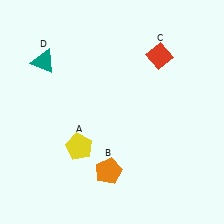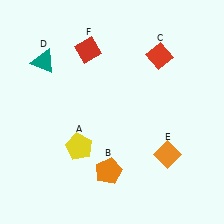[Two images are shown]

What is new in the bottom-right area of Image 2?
An orange diamond (E) was added in the bottom-right area of Image 2.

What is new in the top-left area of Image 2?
A red diamond (F) was added in the top-left area of Image 2.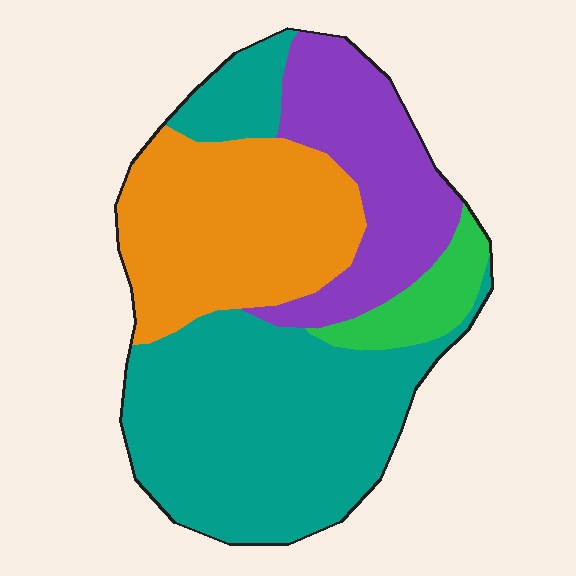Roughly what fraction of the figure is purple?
Purple takes up between a sixth and a third of the figure.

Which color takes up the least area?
Green, at roughly 5%.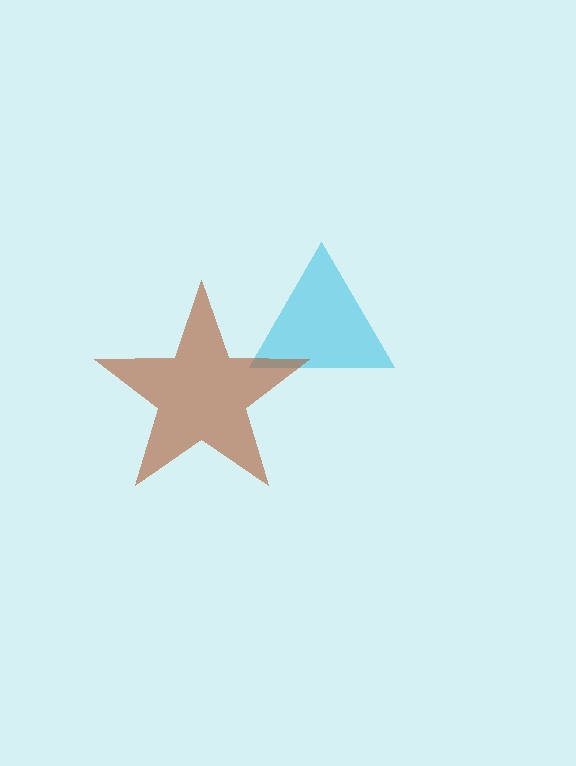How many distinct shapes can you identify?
There are 2 distinct shapes: a cyan triangle, a brown star.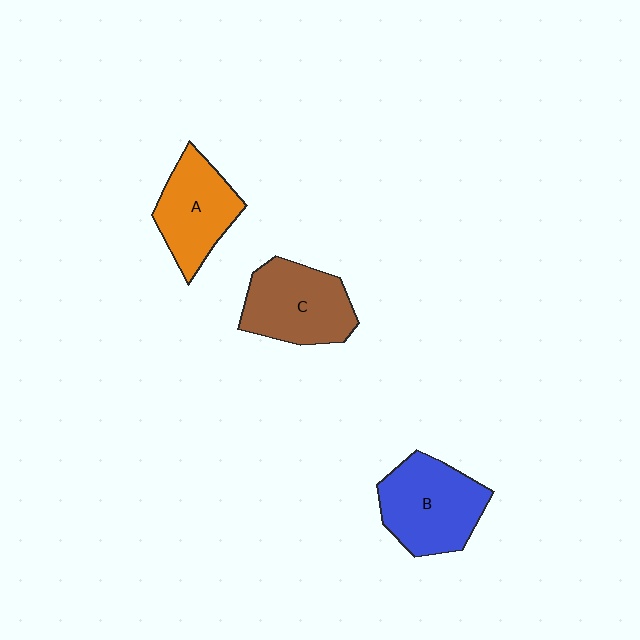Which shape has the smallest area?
Shape A (orange).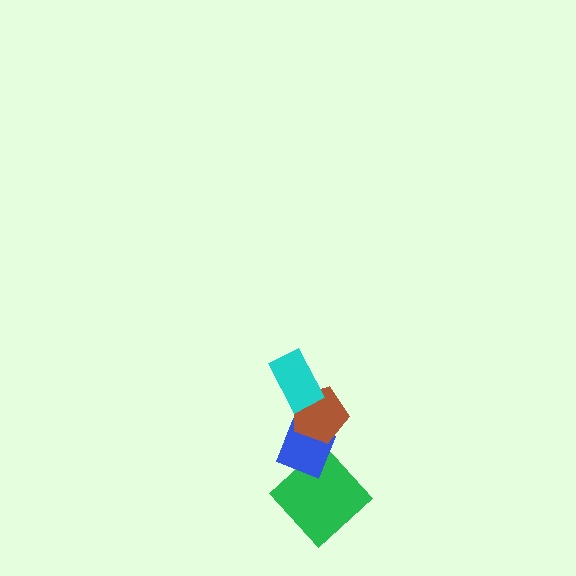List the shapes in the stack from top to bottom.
From top to bottom: the cyan rectangle, the brown pentagon, the blue diamond, the green diamond.